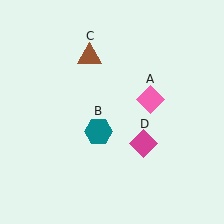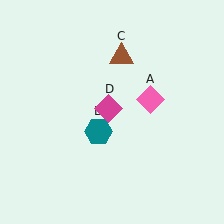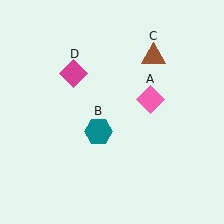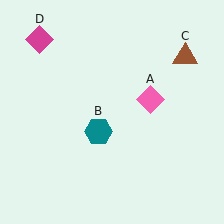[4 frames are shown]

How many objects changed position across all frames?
2 objects changed position: brown triangle (object C), magenta diamond (object D).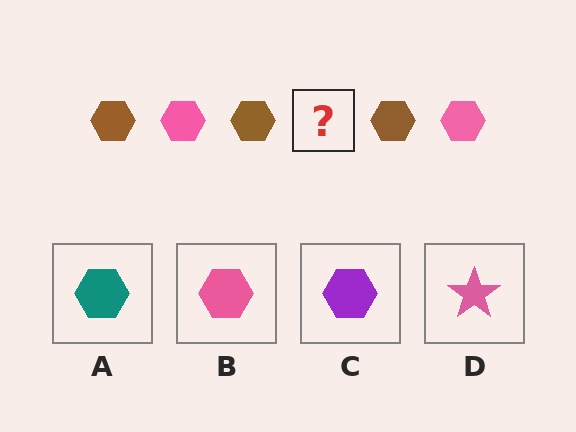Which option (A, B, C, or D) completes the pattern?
B.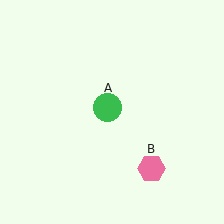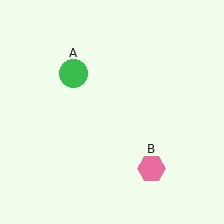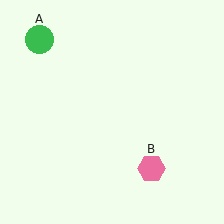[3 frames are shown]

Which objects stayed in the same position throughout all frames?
Pink hexagon (object B) remained stationary.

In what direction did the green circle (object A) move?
The green circle (object A) moved up and to the left.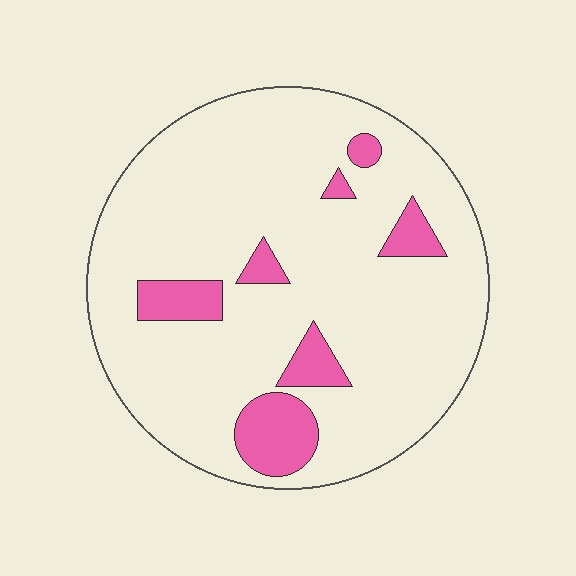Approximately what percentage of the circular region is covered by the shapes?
Approximately 15%.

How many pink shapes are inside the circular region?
7.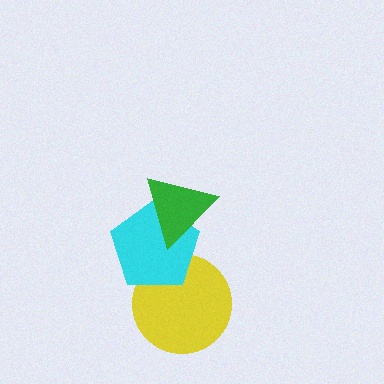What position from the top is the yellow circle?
The yellow circle is 3rd from the top.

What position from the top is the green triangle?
The green triangle is 1st from the top.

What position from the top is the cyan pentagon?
The cyan pentagon is 2nd from the top.